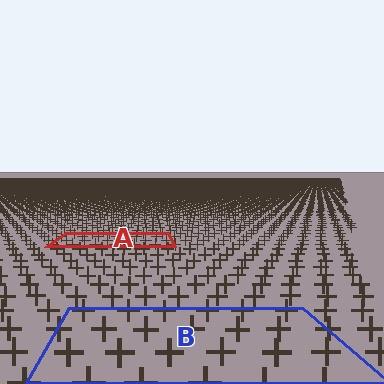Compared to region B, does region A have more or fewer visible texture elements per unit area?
Region A has more texture elements per unit area — they are packed more densely because it is farther away.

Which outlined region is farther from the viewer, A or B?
Region A is farther from the viewer — the texture elements inside it appear smaller and more densely packed.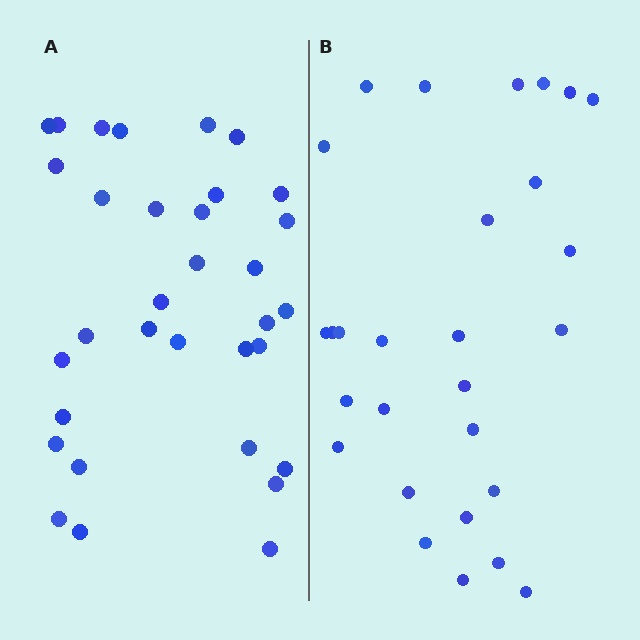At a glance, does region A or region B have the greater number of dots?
Region A (the left region) has more dots.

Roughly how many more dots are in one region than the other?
Region A has about 5 more dots than region B.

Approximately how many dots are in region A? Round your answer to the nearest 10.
About 30 dots. (The exact count is 33, which rounds to 30.)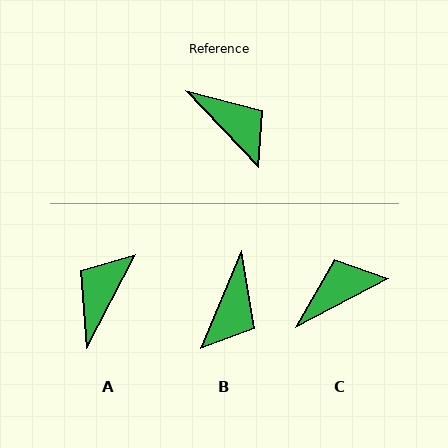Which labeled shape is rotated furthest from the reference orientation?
A, about 109 degrees away.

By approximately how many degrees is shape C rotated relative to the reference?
Approximately 75 degrees counter-clockwise.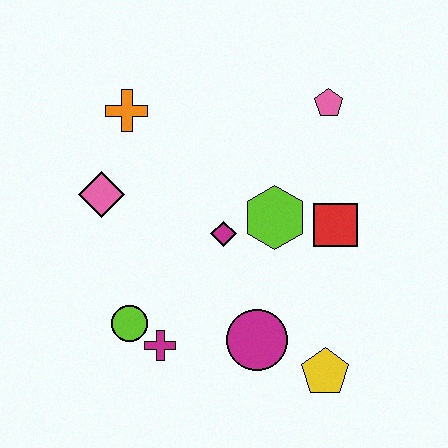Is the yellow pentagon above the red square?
No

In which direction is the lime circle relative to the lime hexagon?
The lime circle is to the left of the lime hexagon.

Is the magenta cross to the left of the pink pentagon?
Yes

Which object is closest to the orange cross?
The pink diamond is closest to the orange cross.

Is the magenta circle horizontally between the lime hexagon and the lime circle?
Yes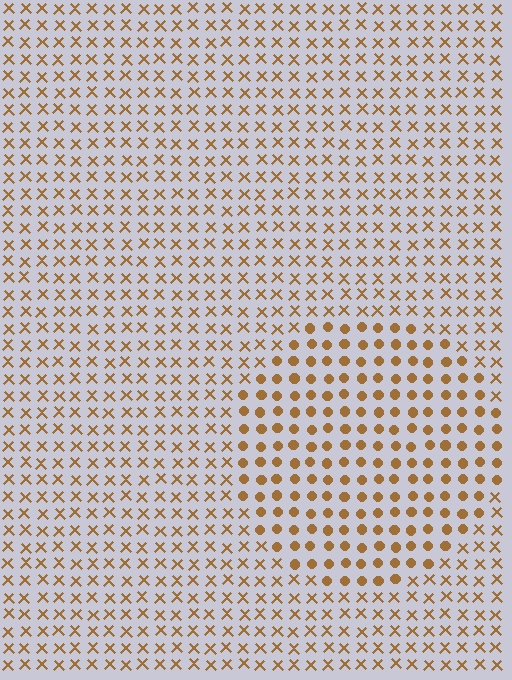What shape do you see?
I see a circle.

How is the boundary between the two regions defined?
The boundary is defined by a change in element shape: circles inside vs. X marks outside. All elements share the same color and spacing.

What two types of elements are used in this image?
The image uses circles inside the circle region and X marks outside it.